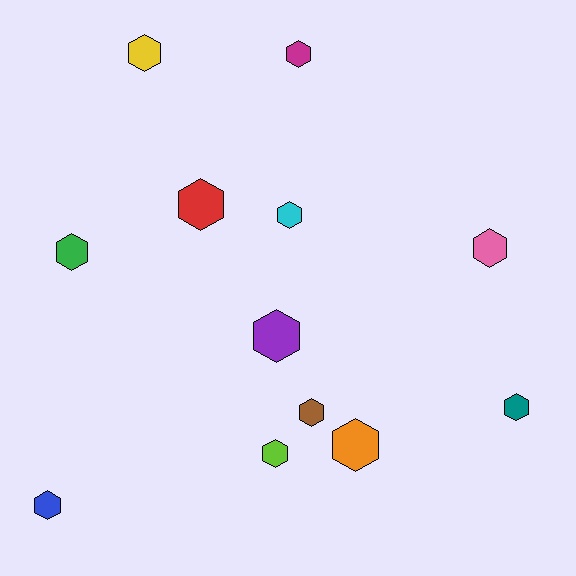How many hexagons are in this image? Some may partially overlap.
There are 12 hexagons.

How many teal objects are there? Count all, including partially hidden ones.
There is 1 teal object.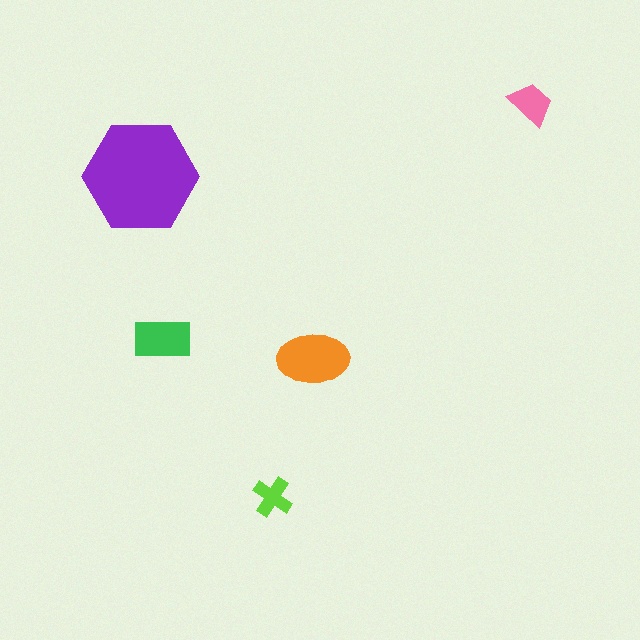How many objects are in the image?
There are 5 objects in the image.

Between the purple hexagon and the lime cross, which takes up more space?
The purple hexagon.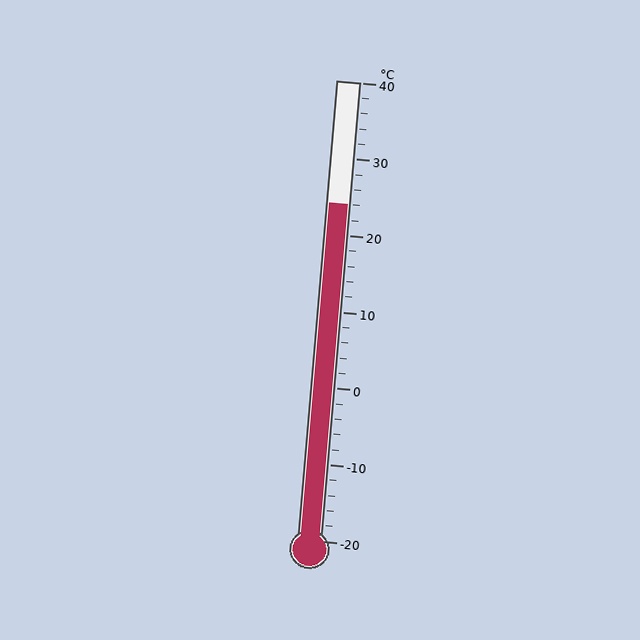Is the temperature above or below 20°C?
The temperature is above 20°C.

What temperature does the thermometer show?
The thermometer shows approximately 24°C.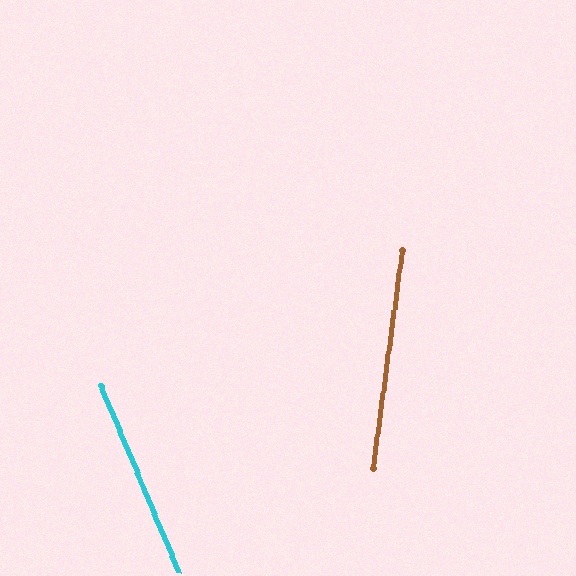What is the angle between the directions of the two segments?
Approximately 30 degrees.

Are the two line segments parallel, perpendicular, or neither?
Neither parallel nor perpendicular — they differ by about 30°.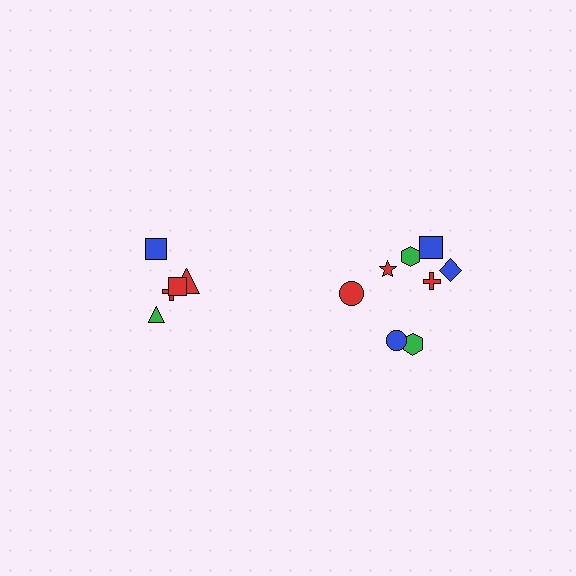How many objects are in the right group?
There are 8 objects.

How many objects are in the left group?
There are 5 objects.